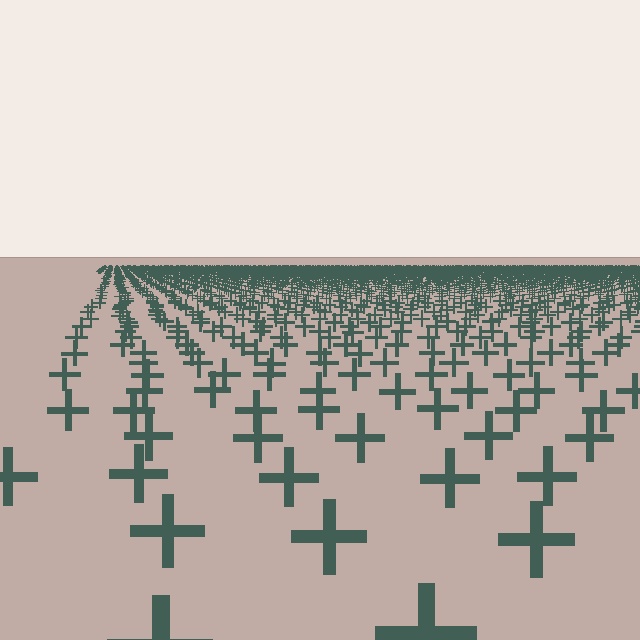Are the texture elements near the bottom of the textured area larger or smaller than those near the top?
Larger. Near the bottom, elements are closer to the viewer and appear at a bigger on-screen size.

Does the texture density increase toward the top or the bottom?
Density increases toward the top.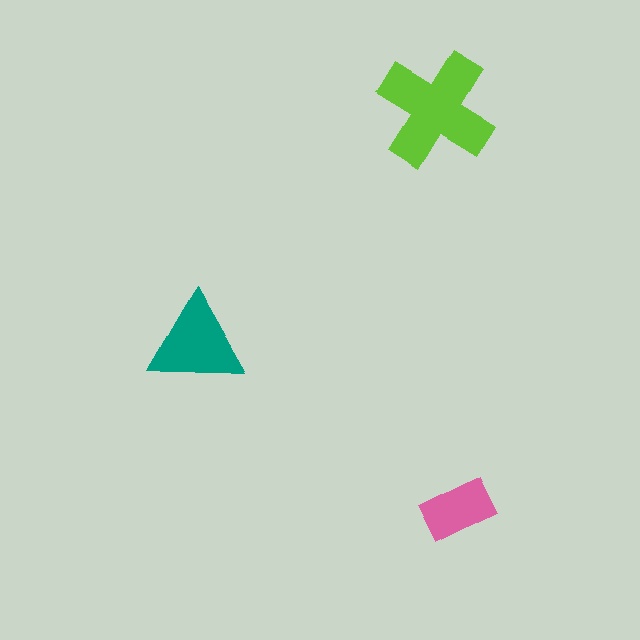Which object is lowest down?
The pink rectangle is bottommost.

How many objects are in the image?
There are 3 objects in the image.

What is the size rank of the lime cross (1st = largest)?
1st.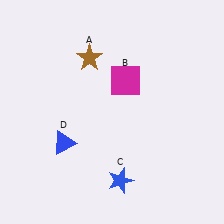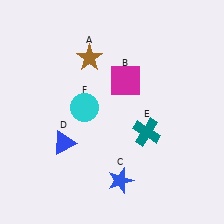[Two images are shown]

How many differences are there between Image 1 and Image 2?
There are 2 differences between the two images.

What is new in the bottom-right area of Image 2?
A teal cross (E) was added in the bottom-right area of Image 2.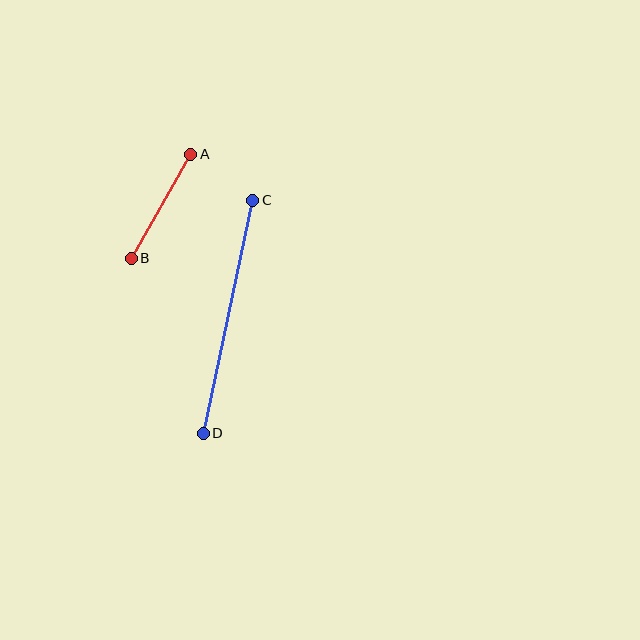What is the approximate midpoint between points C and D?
The midpoint is at approximately (228, 317) pixels.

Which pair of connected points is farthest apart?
Points C and D are farthest apart.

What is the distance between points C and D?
The distance is approximately 238 pixels.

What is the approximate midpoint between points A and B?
The midpoint is at approximately (161, 206) pixels.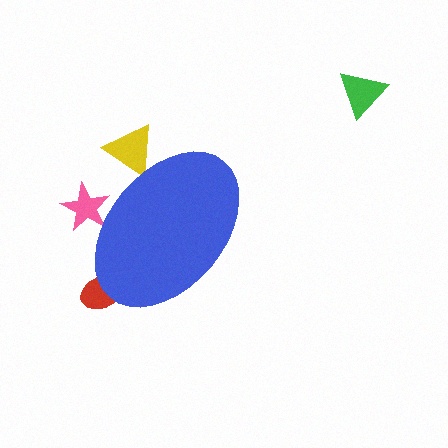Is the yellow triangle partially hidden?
Yes, the yellow triangle is partially hidden behind the blue ellipse.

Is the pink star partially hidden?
Yes, the pink star is partially hidden behind the blue ellipse.